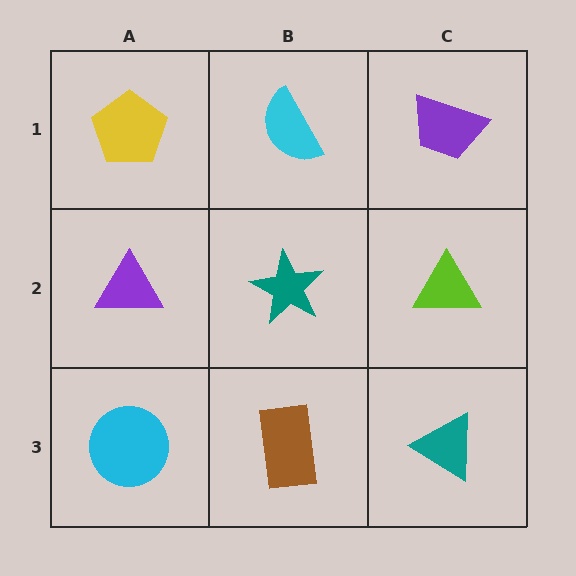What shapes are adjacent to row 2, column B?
A cyan semicircle (row 1, column B), a brown rectangle (row 3, column B), a purple triangle (row 2, column A), a lime triangle (row 2, column C).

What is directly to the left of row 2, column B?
A purple triangle.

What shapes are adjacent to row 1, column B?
A teal star (row 2, column B), a yellow pentagon (row 1, column A), a purple trapezoid (row 1, column C).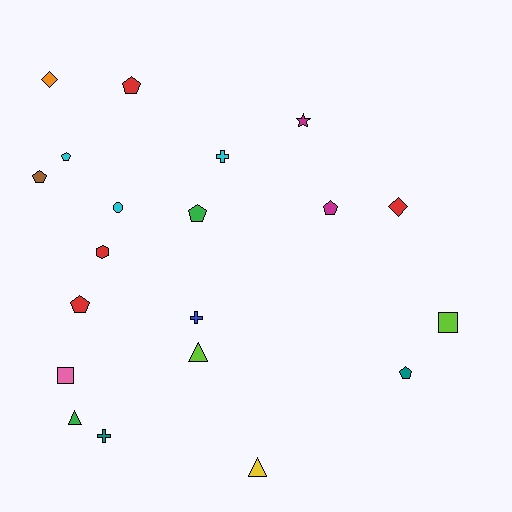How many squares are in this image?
There are 2 squares.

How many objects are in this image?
There are 20 objects.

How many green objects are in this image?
There are 2 green objects.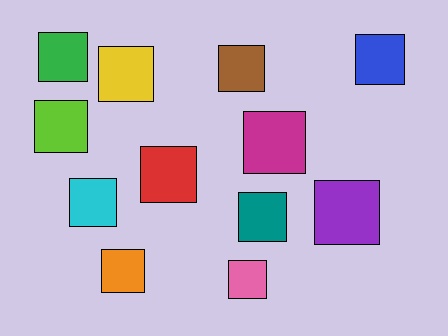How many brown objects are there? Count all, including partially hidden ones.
There is 1 brown object.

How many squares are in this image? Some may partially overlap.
There are 12 squares.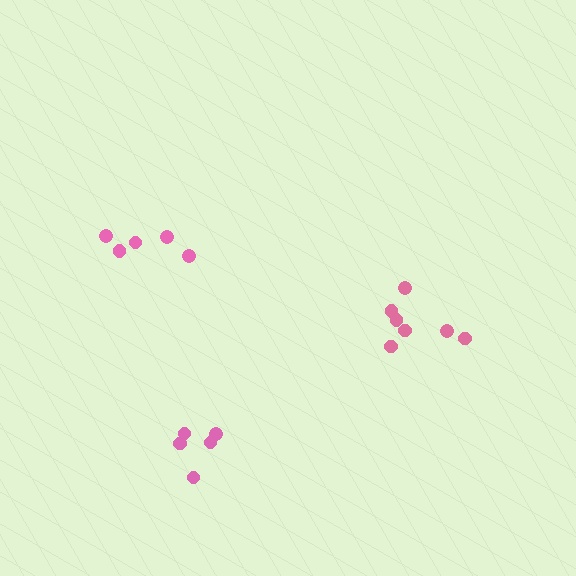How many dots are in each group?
Group 1: 5 dots, Group 2: 7 dots, Group 3: 5 dots (17 total).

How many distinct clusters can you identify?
There are 3 distinct clusters.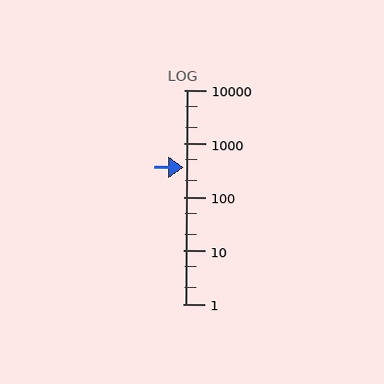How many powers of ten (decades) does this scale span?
The scale spans 4 decades, from 1 to 10000.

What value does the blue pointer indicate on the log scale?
The pointer indicates approximately 350.